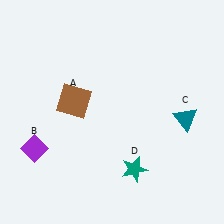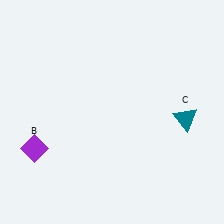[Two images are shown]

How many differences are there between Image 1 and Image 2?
There are 2 differences between the two images.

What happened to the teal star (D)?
The teal star (D) was removed in Image 2. It was in the bottom-right area of Image 1.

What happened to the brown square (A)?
The brown square (A) was removed in Image 2. It was in the top-left area of Image 1.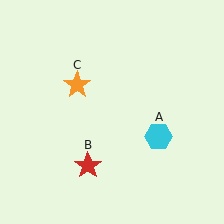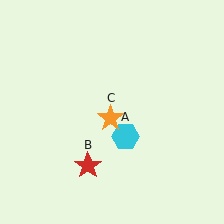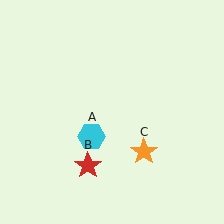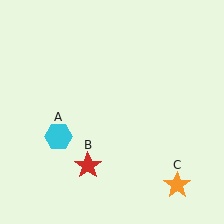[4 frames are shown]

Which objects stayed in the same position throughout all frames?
Red star (object B) remained stationary.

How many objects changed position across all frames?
2 objects changed position: cyan hexagon (object A), orange star (object C).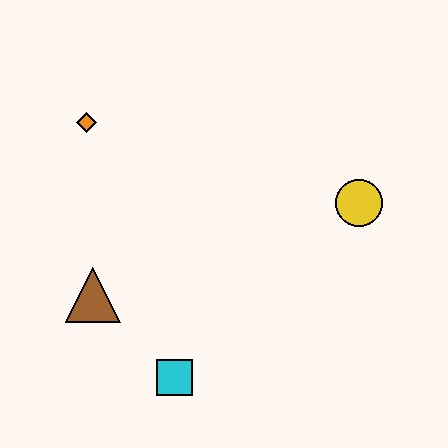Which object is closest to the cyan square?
The brown triangle is closest to the cyan square.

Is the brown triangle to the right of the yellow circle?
No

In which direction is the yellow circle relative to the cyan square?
The yellow circle is to the right of the cyan square.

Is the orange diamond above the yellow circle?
Yes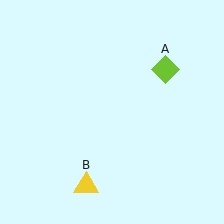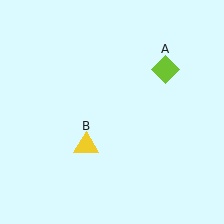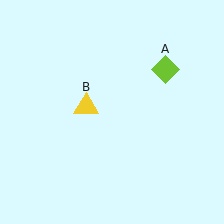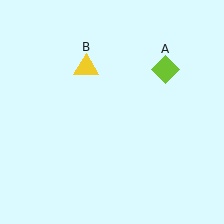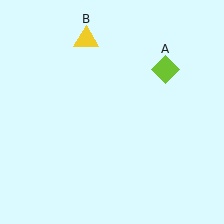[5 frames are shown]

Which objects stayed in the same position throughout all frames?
Lime diamond (object A) remained stationary.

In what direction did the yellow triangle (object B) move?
The yellow triangle (object B) moved up.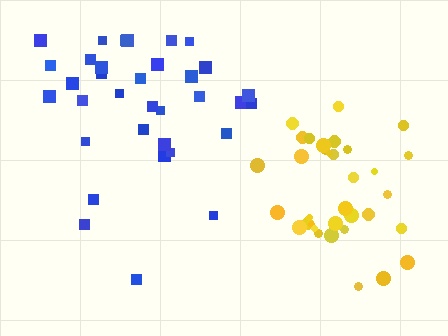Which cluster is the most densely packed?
Yellow.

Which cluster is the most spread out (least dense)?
Blue.